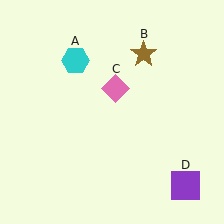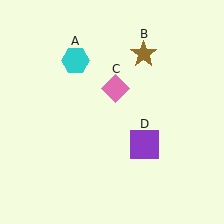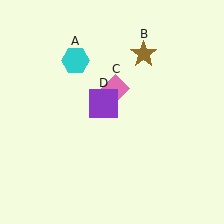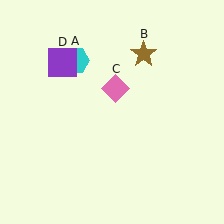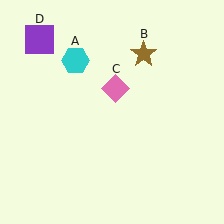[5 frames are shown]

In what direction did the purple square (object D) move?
The purple square (object D) moved up and to the left.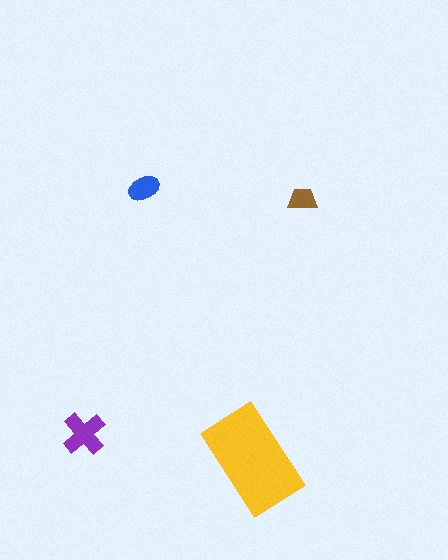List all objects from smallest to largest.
The brown trapezoid, the blue ellipse, the purple cross, the yellow rectangle.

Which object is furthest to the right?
The brown trapezoid is rightmost.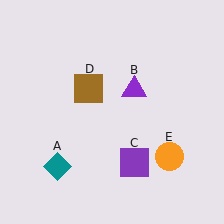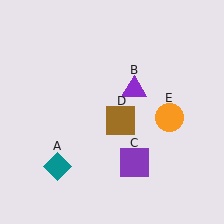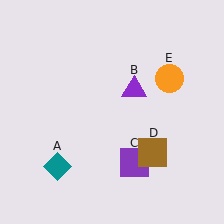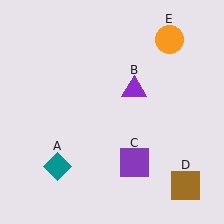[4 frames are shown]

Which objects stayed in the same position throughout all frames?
Teal diamond (object A) and purple triangle (object B) and purple square (object C) remained stationary.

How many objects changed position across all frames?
2 objects changed position: brown square (object D), orange circle (object E).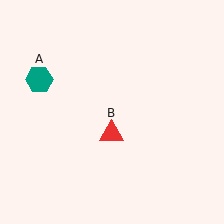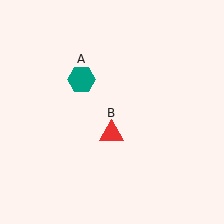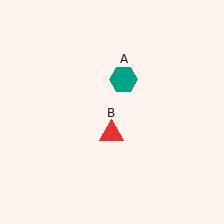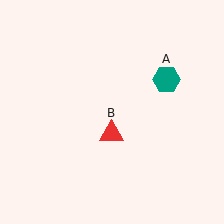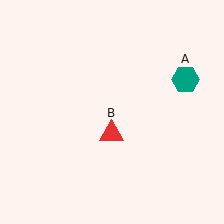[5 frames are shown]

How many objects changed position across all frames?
1 object changed position: teal hexagon (object A).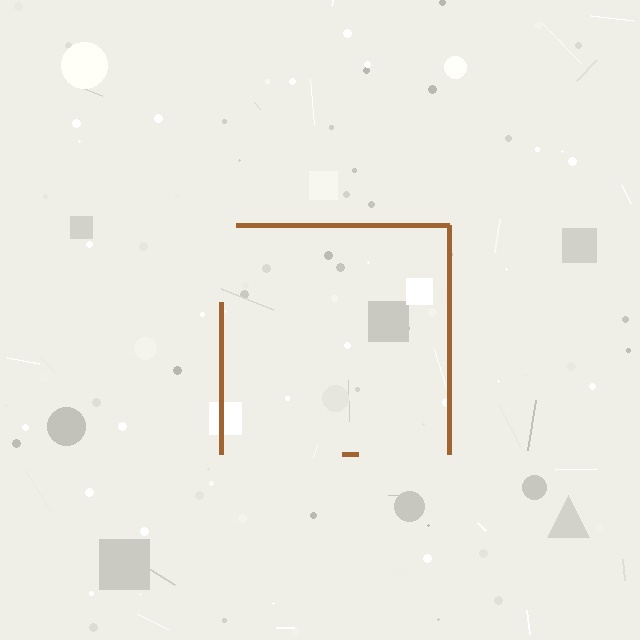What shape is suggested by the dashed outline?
The dashed outline suggests a square.